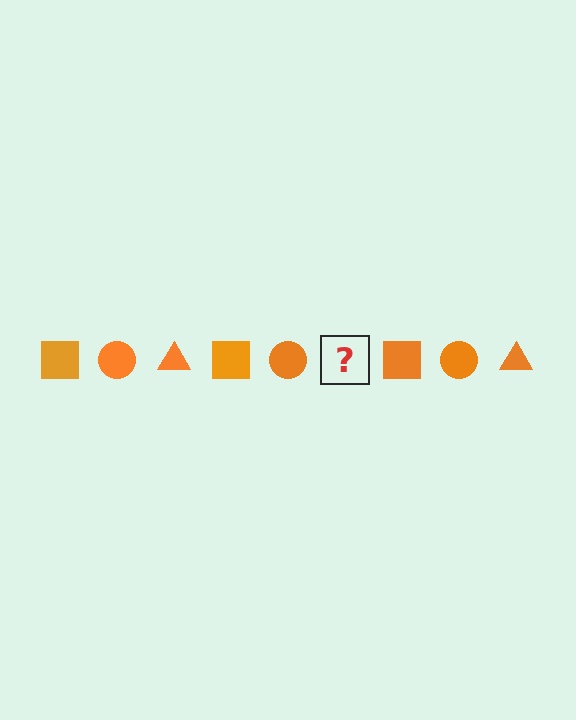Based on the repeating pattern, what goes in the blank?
The blank should be an orange triangle.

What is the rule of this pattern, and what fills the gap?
The rule is that the pattern cycles through square, circle, triangle shapes in orange. The gap should be filled with an orange triangle.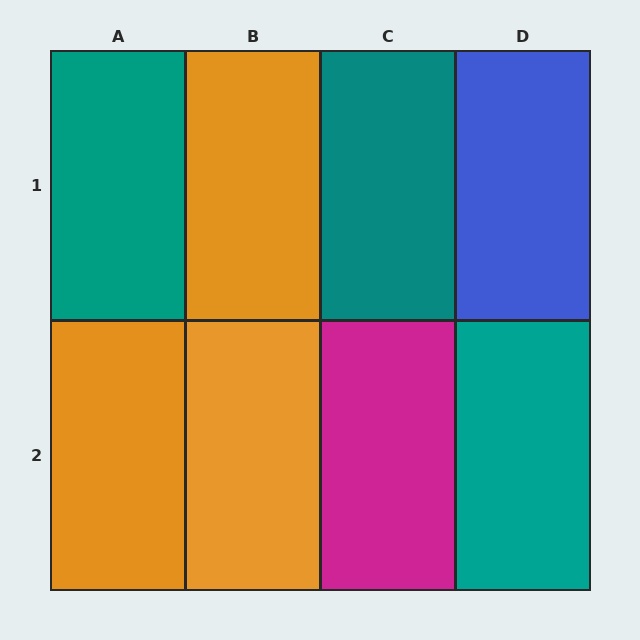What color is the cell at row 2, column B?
Orange.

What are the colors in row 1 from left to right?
Teal, orange, teal, blue.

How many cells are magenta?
1 cell is magenta.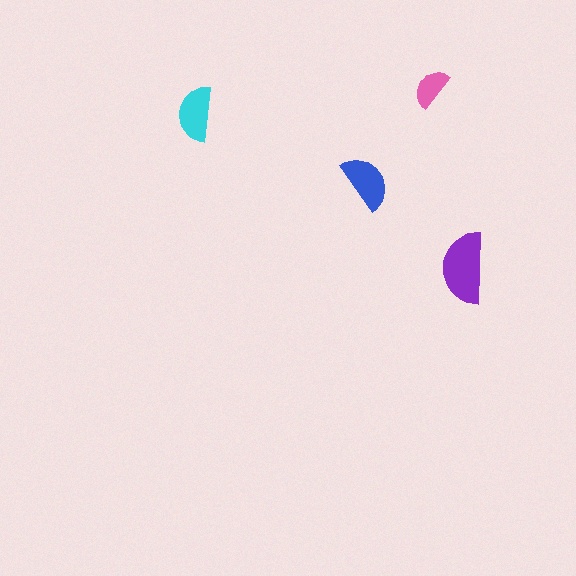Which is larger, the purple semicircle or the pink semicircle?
The purple one.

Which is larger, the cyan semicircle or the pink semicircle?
The cyan one.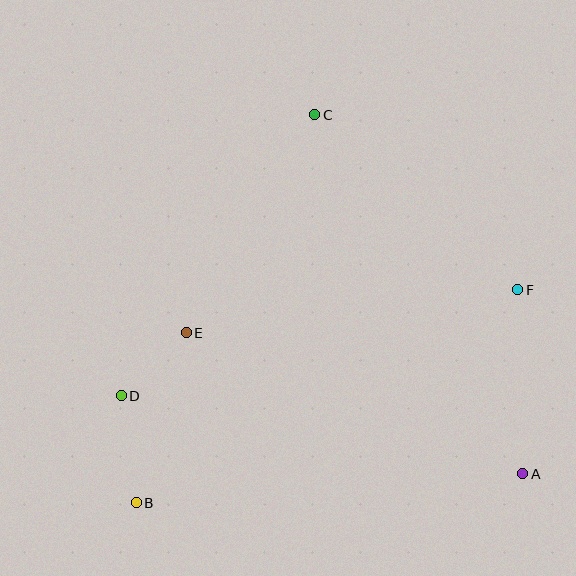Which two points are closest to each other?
Points D and E are closest to each other.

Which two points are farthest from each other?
Points B and F are farthest from each other.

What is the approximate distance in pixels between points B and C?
The distance between B and C is approximately 427 pixels.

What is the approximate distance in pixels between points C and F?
The distance between C and F is approximately 268 pixels.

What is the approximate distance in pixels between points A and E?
The distance between A and E is approximately 365 pixels.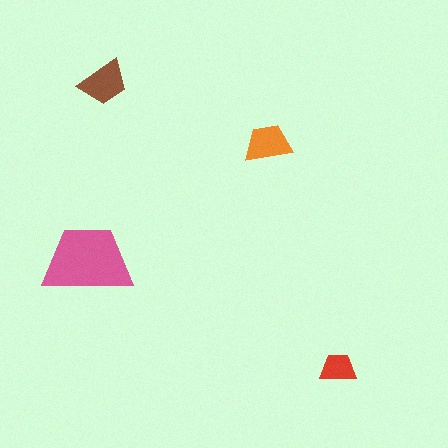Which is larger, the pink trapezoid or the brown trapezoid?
The pink one.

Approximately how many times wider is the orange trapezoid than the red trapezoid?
About 1.5 times wider.